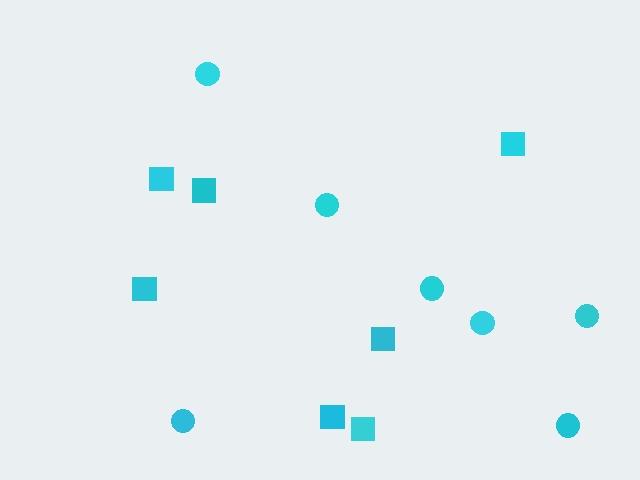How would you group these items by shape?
There are 2 groups: one group of squares (7) and one group of circles (7).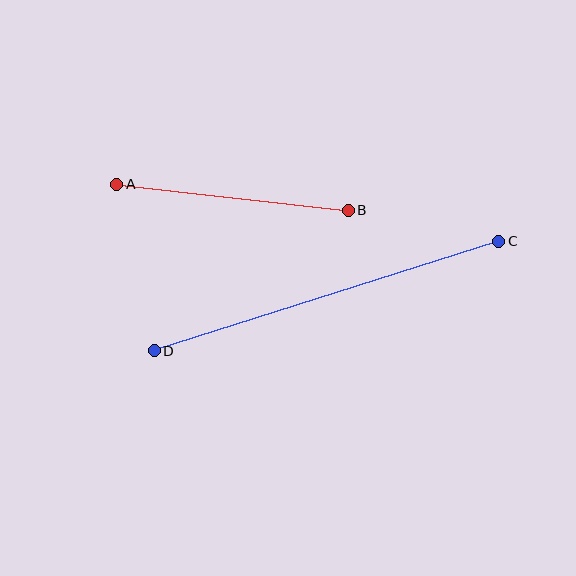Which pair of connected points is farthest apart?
Points C and D are farthest apart.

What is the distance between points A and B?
The distance is approximately 233 pixels.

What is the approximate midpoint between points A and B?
The midpoint is at approximately (232, 197) pixels.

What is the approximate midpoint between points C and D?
The midpoint is at approximately (327, 296) pixels.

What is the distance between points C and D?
The distance is approximately 361 pixels.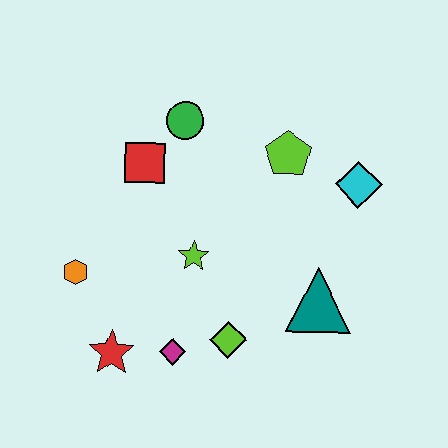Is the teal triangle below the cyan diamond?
Yes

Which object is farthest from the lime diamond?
The green circle is farthest from the lime diamond.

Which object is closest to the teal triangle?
The lime diamond is closest to the teal triangle.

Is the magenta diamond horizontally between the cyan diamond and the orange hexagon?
Yes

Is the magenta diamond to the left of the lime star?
Yes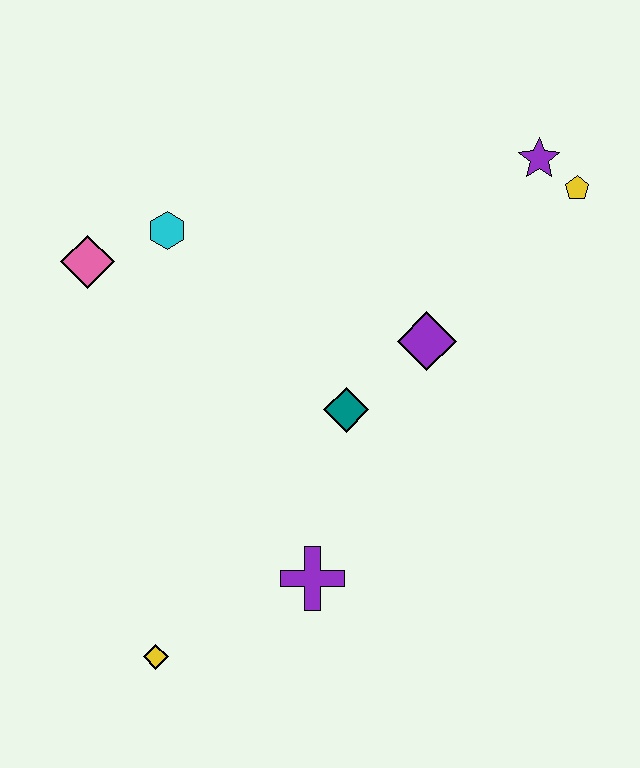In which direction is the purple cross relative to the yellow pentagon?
The purple cross is below the yellow pentagon.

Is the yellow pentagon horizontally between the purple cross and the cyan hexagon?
No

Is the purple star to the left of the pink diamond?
No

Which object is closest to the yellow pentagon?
The purple star is closest to the yellow pentagon.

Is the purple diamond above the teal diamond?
Yes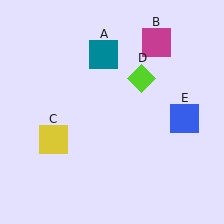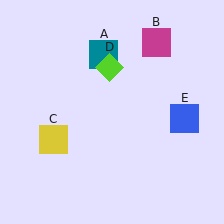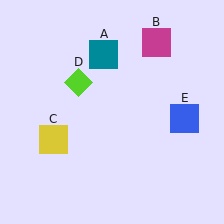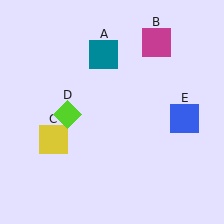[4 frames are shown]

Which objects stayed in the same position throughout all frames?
Teal square (object A) and magenta square (object B) and yellow square (object C) and blue square (object E) remained stationary.